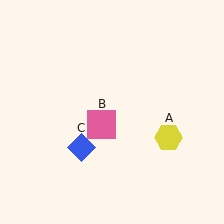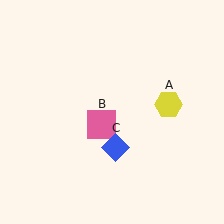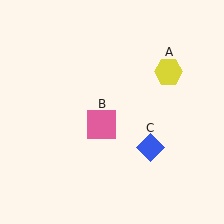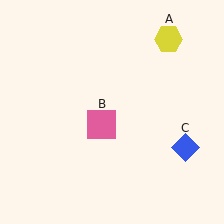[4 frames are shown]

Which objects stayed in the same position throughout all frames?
Pink square (object B) remained stationary.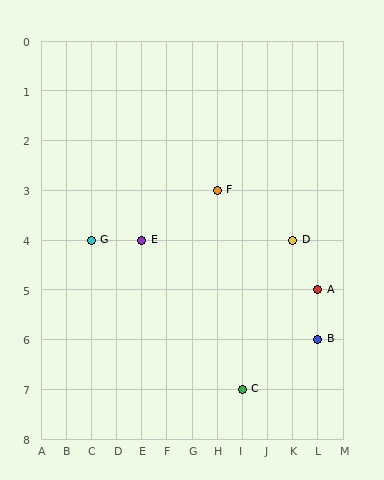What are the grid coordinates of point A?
Point A is at grid coordinates (L, 5).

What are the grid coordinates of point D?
Point D is at grid coordinates (K, 4).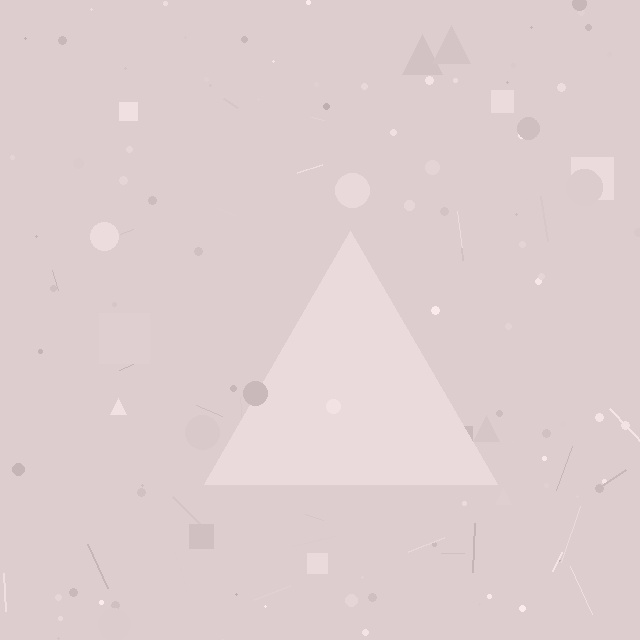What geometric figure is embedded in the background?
A triangle is embedded in the background.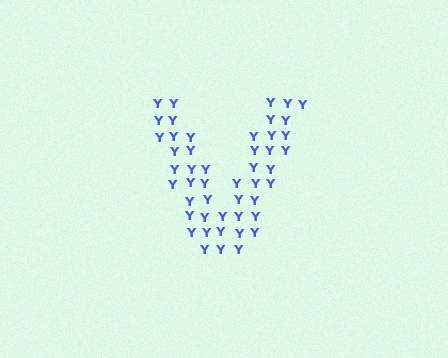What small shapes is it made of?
It is made of small letter Y's.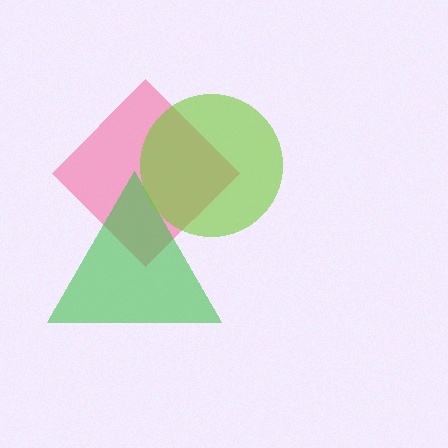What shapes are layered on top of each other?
The layered shapes are: a pink diamond, a green triangle, a lime circle.